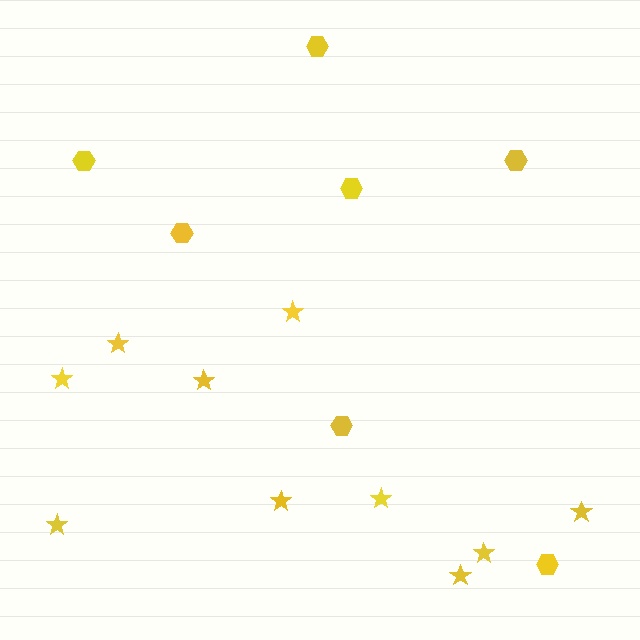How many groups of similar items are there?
There are 2 groups: one group of hexagons (7) and one group of stars (10).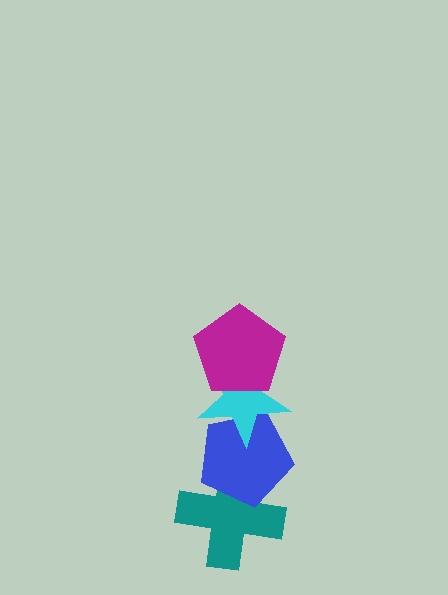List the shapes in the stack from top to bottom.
From top to bottom: the magenta pentagon, the cyan star, the blue pentagon, the teal cross.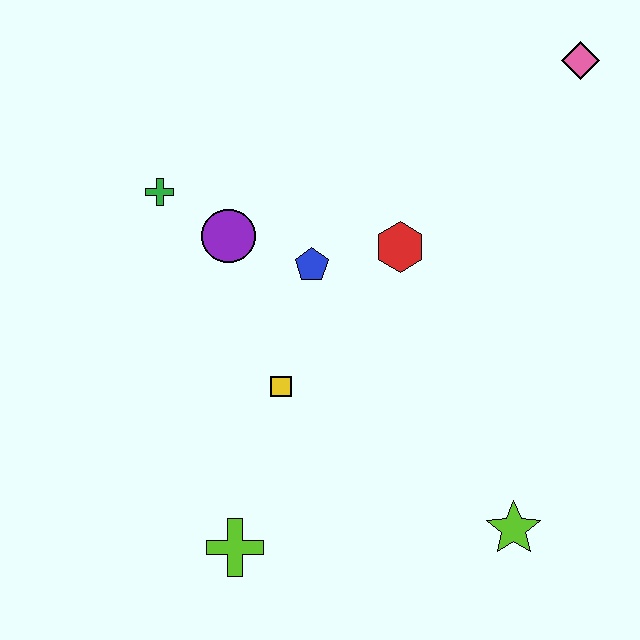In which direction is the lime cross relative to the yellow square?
The lime cross is below the yellow square.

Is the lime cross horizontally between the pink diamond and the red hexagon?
No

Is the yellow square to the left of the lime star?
Yes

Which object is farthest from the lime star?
The green cross is farthest from the lime star.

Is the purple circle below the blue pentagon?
No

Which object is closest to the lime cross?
The yellow square is closest to the lime cross.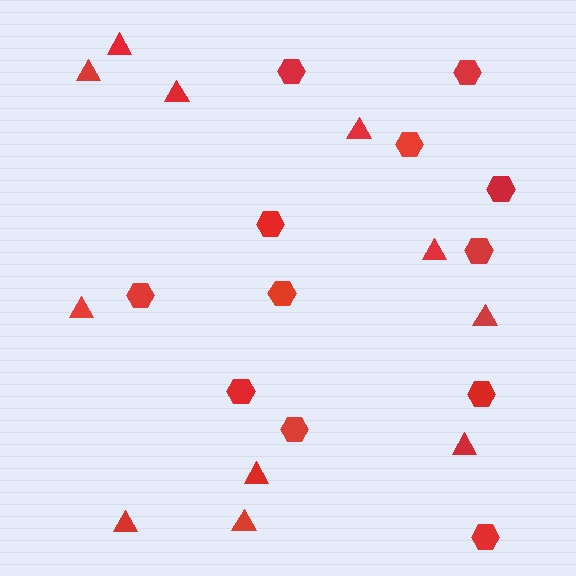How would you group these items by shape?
There are 2 groups: one group of triangles (11) and one group of hexagons (12).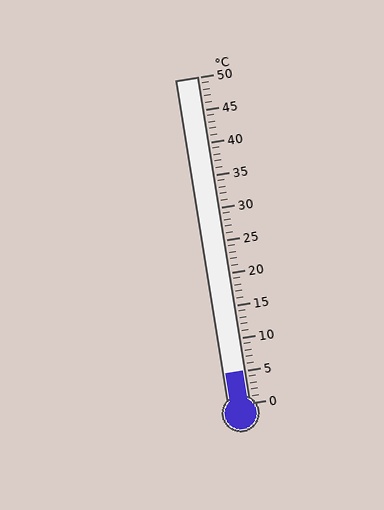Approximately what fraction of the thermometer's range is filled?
The thermometer is filled to approximately 10% of its range.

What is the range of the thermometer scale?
The thermometer scale ranges from 0°C to 50°C.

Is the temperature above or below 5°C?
The temperature is at 5°C.